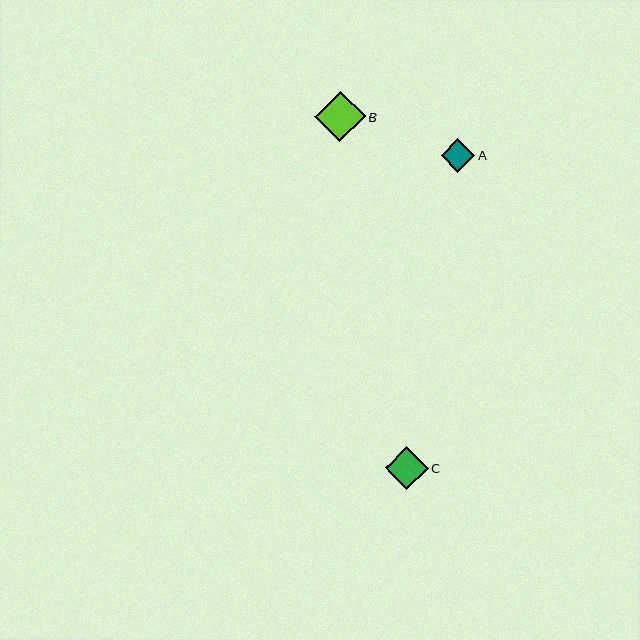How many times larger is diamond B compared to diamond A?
Diamond B is approximately 1.5 times the size of diamond A.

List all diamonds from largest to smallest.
From largest to smallest: B, C, A.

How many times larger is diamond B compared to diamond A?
Diamond B is approximately 1.5 times the size of diamond A.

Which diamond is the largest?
Diamond B is the largest with a size of approximately 51 pixels.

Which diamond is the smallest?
Diamond A is the smallest with a size of approximately 34 pixels.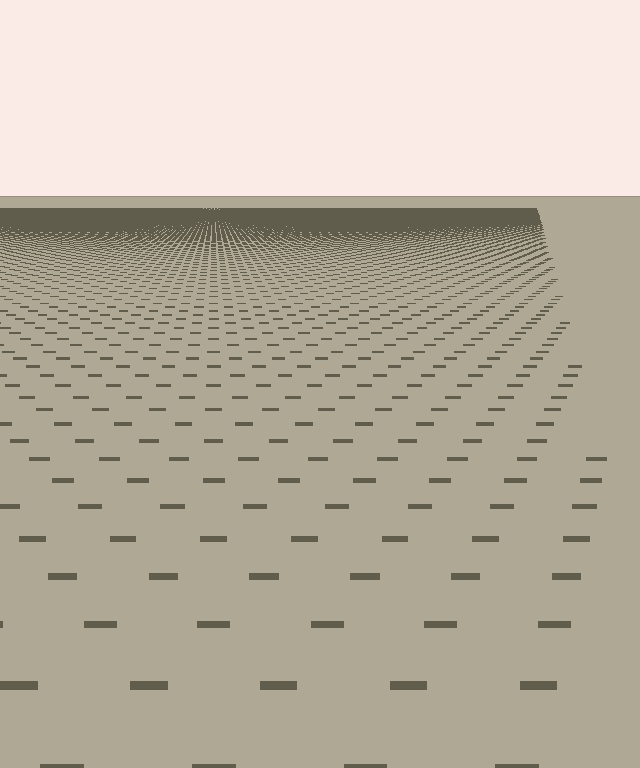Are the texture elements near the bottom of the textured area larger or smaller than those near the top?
Larger. Near the bottom, elements are closer to the viewer and appear at a bigger on-screen size.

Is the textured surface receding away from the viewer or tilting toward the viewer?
The surface is receding away from the viewer. Texture elements get smaller and denser toward the top.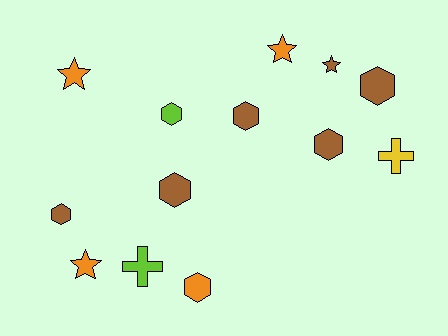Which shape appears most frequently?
Hexagon, with 7 objects.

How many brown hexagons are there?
There are 5 brown hexagons.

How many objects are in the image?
There are 13 objects.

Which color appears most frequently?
Brown, with 6 objects.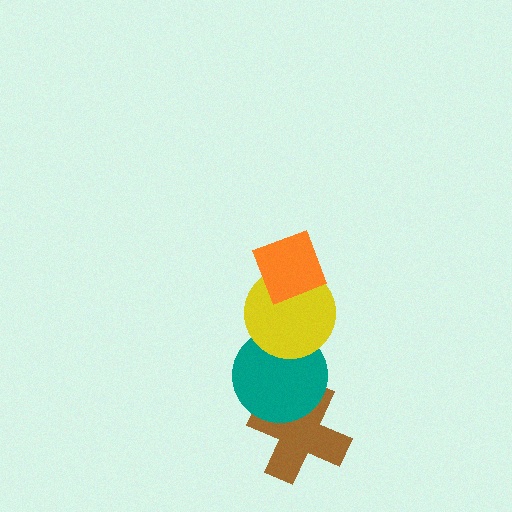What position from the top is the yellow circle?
The yellow circle is 2nd from the top.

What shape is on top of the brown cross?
The teal circle is on top of the brown cross.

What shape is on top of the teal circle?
The yellow circle is on top of the teal circle.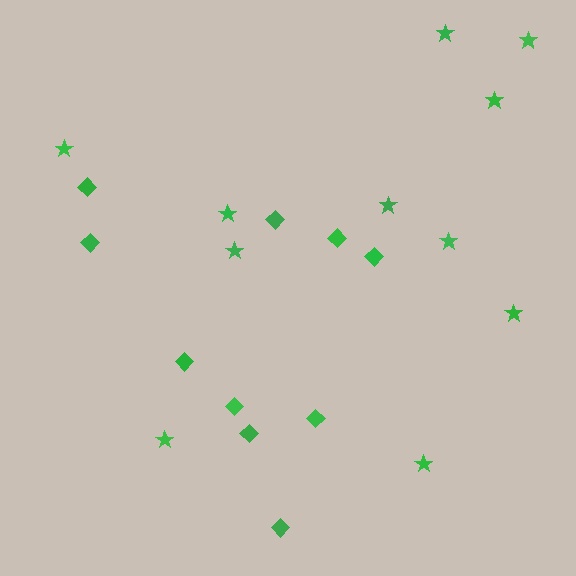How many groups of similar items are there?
There are 2 groups: one group of stars (11) and one group of diamonds (10).